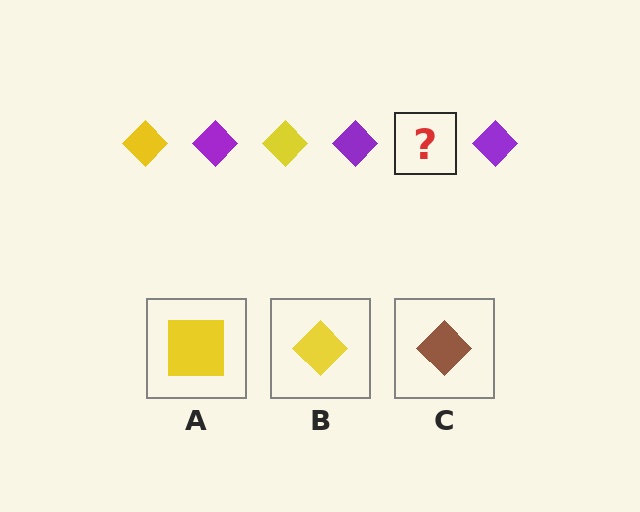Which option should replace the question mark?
Option B.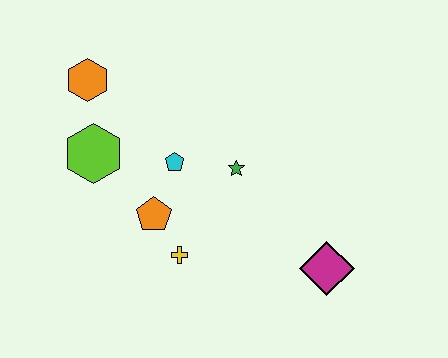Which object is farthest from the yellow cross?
The orange hexagon is farthest from the yellow cross.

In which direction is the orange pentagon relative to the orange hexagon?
The orange pentagon is below the orange hexagon.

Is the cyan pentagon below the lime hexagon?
Yes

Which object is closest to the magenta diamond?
The green star is closest to the magenta diamond.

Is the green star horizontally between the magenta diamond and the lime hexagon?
Yes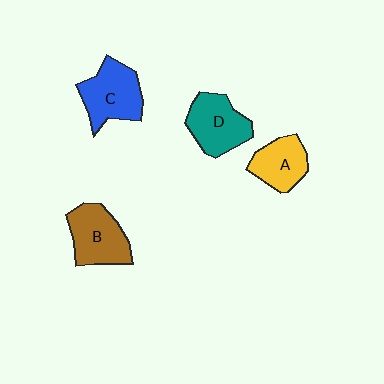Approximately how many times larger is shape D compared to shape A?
Approximately 1.2 times.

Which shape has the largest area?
Shape C (blue).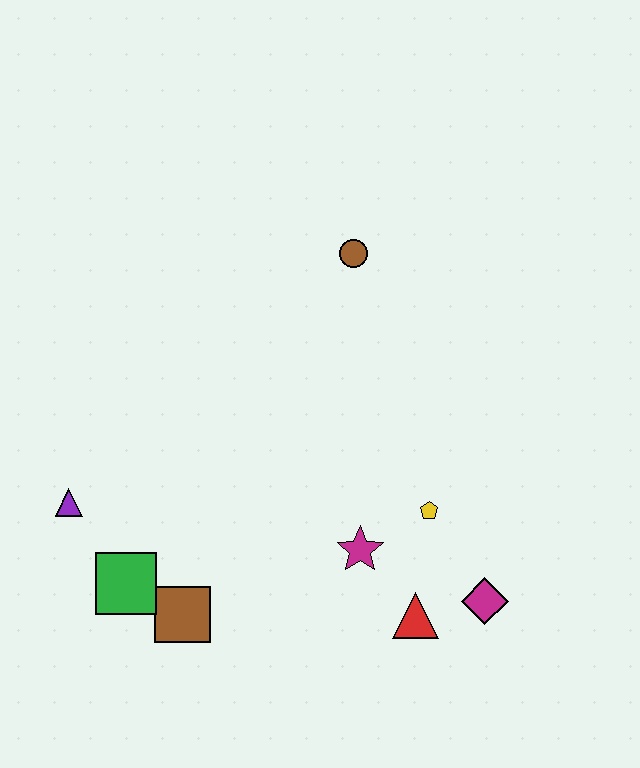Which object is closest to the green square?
The brown square is closest to the green square.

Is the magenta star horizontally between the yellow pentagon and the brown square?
Yes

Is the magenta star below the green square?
No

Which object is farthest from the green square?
The brown circle is farthest from the green square.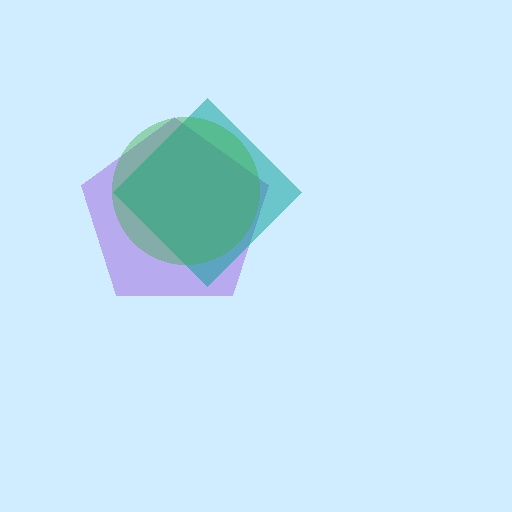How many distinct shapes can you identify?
There are 3 distinct shapes: a purple pentagon, a teal diamond, a green circle.